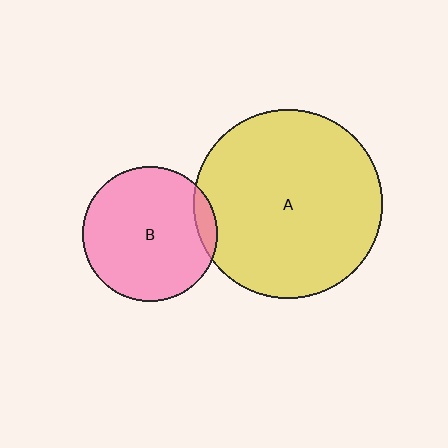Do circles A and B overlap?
Yes.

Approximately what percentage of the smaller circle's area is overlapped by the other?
Approximately 10%.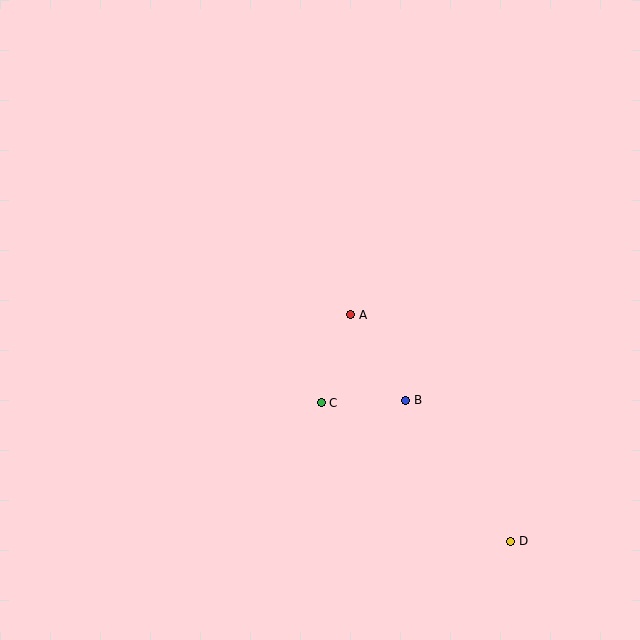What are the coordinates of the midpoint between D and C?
The midpoint between D and C is at (416, 472).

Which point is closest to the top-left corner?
Point A is closest to the top-left corner.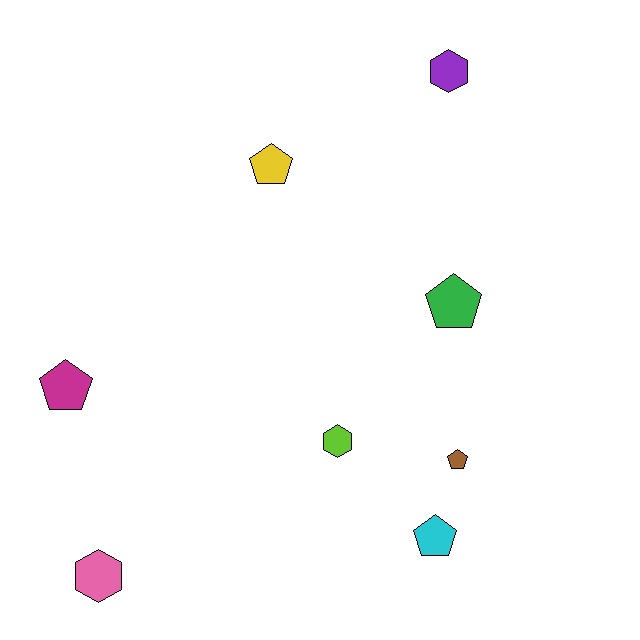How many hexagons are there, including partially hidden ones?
There are 3 hexagons.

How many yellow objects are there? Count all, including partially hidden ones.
There is 1 yellow object.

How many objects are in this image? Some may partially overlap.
There are 8 objects.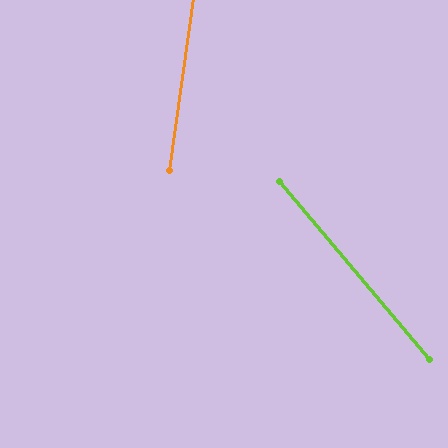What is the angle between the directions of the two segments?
Approximately 48 degrees.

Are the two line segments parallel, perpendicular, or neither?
Neither parallel nor perpendicular — they differ by about 48°.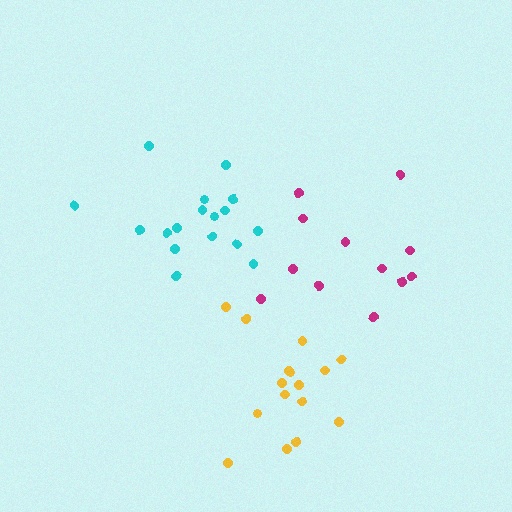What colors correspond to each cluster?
The clusters are colored: cyan, magenta, yellow.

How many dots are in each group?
Group 1: 17 dots, Group 2: 12 dots, Group 3: 16 dots (45 total).